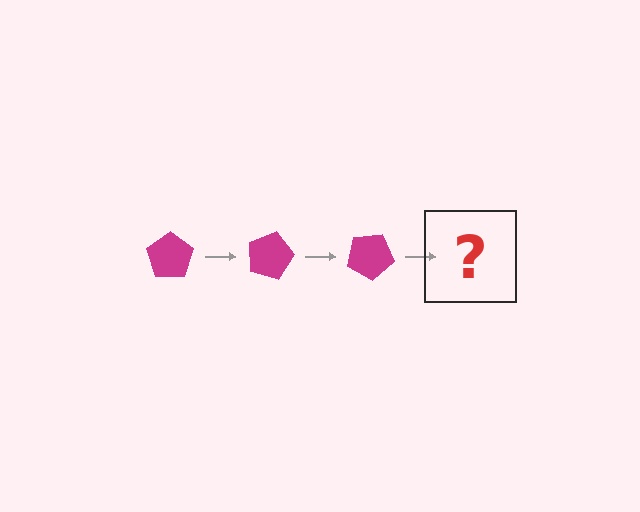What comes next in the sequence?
The next element should be a magenta pentagon rotated 45 degrees.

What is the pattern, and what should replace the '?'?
The pattern is that the pentagon rotates 15 degrees each step. The '?' should be a magenta pentagon rotated 45 degrees.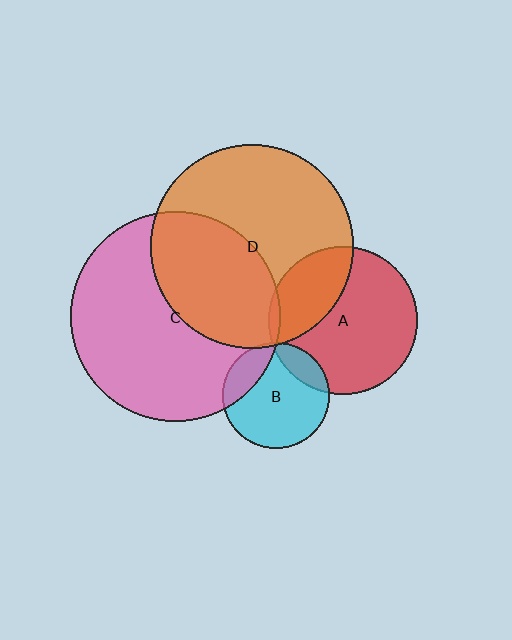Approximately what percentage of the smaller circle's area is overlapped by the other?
Approximately 5%.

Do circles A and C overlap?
Yes.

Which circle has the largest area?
Circle C (pink).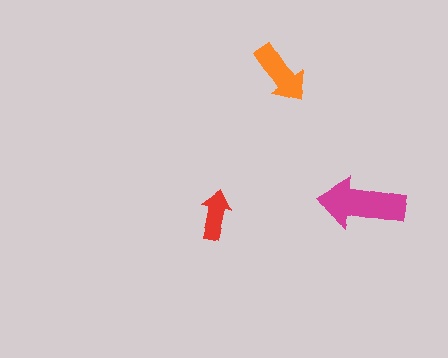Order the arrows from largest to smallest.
the magenta one, the orange one, the red one.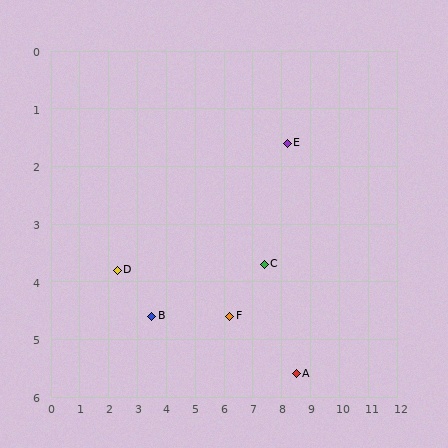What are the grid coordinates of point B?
Point B is at approximately (3.5, 4.6).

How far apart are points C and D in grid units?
Points C and D are about 5.1 grid units apart.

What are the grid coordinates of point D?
Point D is at approximately (2.3, 3.8).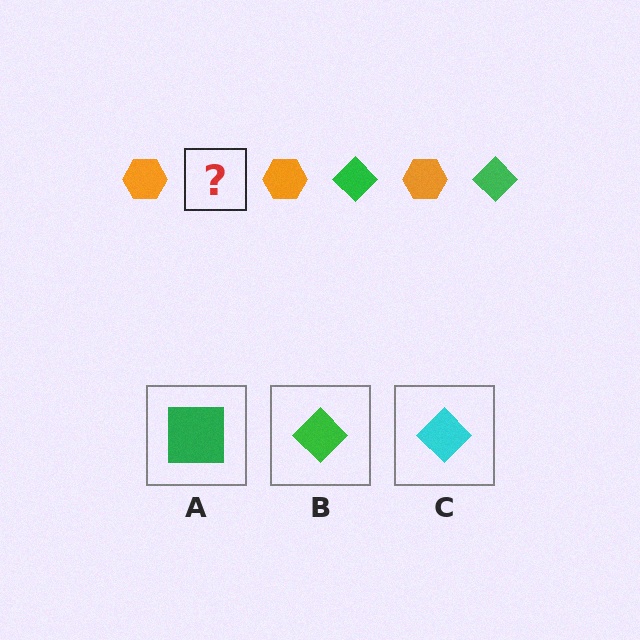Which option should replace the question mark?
Option B.